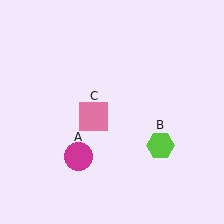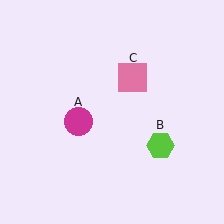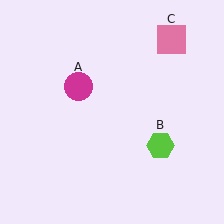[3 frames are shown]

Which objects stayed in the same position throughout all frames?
Lime hexagon (object B) remained stationary.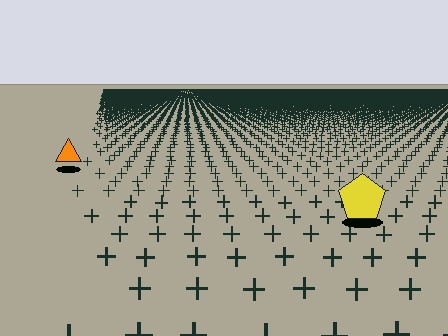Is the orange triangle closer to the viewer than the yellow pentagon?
No. The yellow pentagon is closer — you can tell from the texture gradient: the ground texture is coarser near it.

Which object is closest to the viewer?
The yellow pentagon is closest. The texture marks near it are larger and more spread out.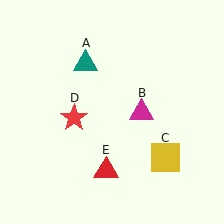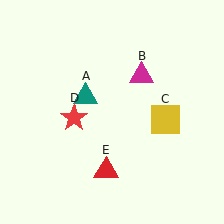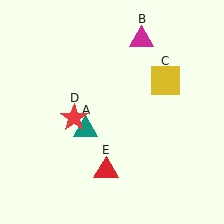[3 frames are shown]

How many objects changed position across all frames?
3 objects changed position: teal triangle (object A), magenta triangle (object B), yellow square (object C).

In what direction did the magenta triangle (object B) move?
The magenta triangle (object B) moved up.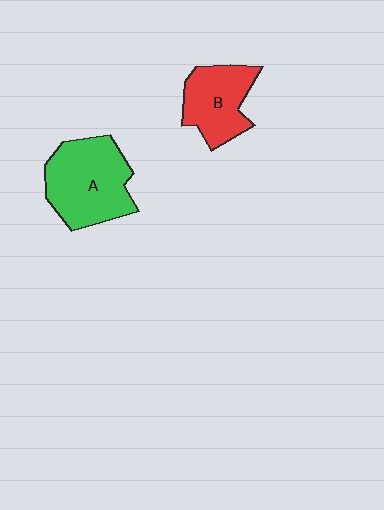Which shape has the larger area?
Shape A (green).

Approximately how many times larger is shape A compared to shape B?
Approximately 1.4 times.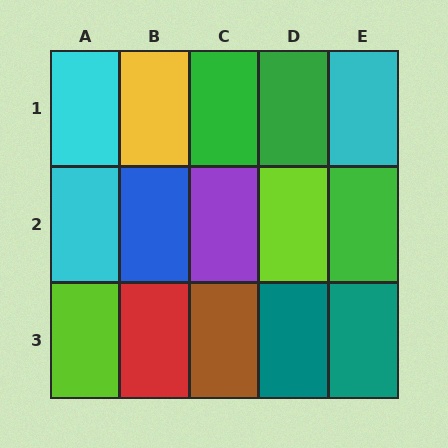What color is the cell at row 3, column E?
Teal.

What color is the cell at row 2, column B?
Blue.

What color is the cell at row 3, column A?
Lime.